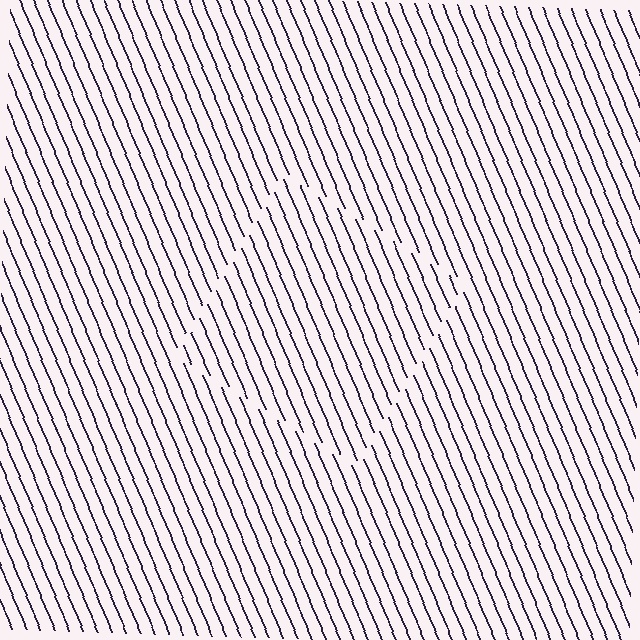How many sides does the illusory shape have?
4 sides — the line-ends trace a square.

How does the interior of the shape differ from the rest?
The interior of the shape contains the same grating, shifted by half a period — the contour is defined by the phase discontinuity where line-ends from the inner and outer gratings abut.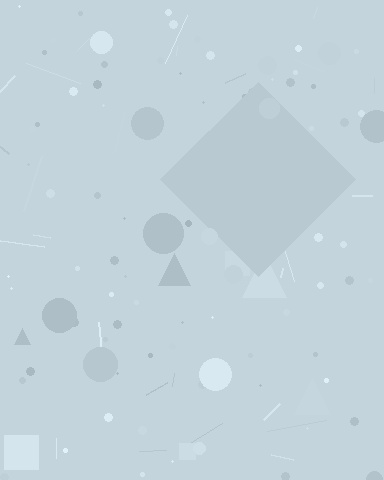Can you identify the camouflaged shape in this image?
The camouflaged shape is a diamond.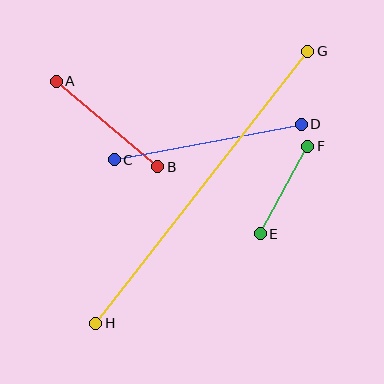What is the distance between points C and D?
The distance is approximately 190 pixels.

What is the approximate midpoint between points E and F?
The midpoint is at approximately (284, 190) pixels.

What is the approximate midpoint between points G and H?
The midpoint is at approximately (202, 187) pixels.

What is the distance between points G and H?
The distance is approximately 344 pixels.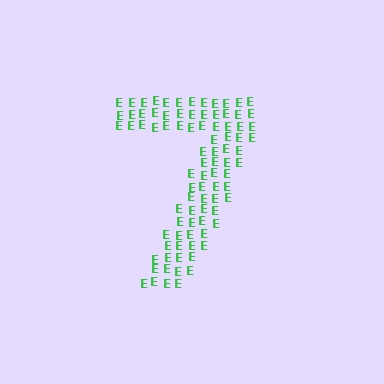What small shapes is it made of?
It is made of small letter E's.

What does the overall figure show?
The overall figure shows the digit 7.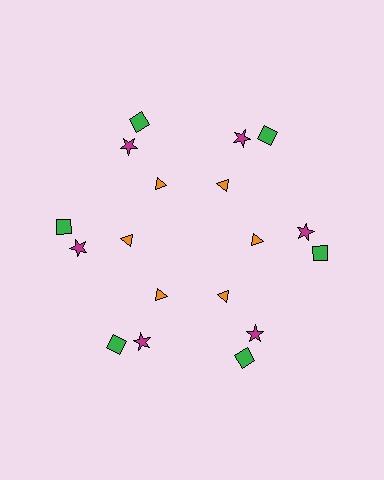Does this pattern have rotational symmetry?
Yes, this pattern has 6-fold rotational symmetry. It looks the same after rotating 60 degrees around the center.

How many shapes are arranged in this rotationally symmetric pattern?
There are 18 shapes, arranged in 6 groups of 3.